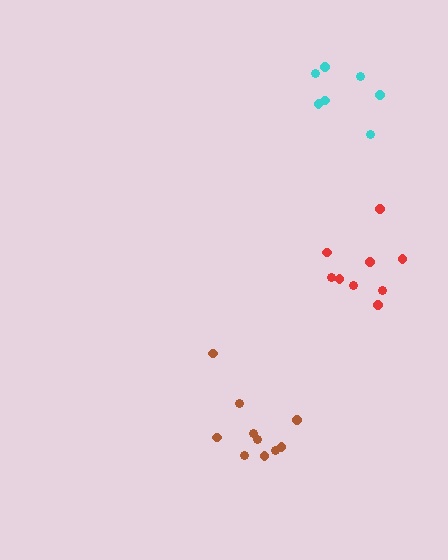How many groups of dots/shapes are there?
There are 3 groups.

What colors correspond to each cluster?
The clusters are colored: red, brown, cyan.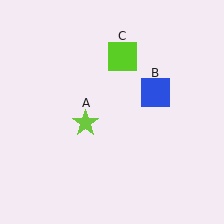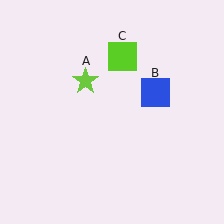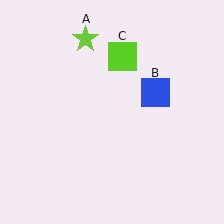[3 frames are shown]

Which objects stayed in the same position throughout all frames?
Blue square (object B) and lime square (object C) remained stationary.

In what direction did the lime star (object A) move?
The lime star (object A) moved up.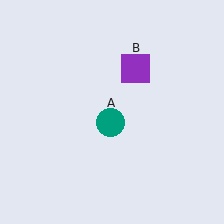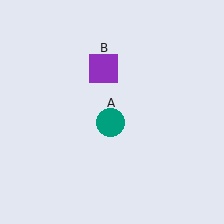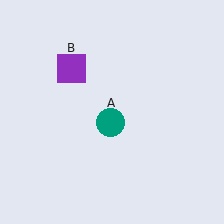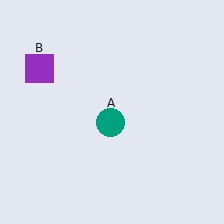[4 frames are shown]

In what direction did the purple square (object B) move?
The purple square (object B) moved left.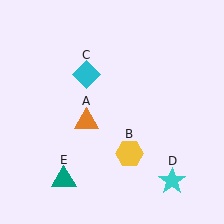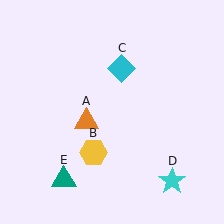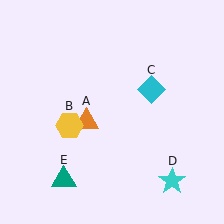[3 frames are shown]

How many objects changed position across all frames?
2 objects changed position: yellow hexagon (object B), cyan diamond (object C).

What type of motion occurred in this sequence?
The yellow hexagon (object B), cyan diamond (object C) rotated clockwise around the center of the scene.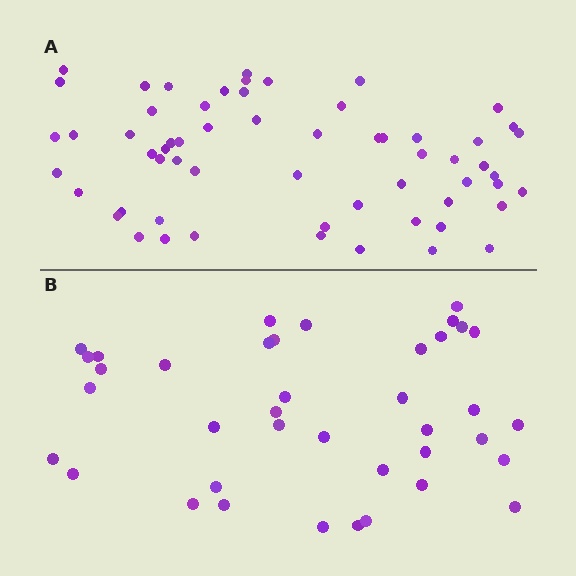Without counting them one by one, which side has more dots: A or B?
Region A (the top region) has more dots.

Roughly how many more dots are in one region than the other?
Region A has approximately 20 more dots than region B.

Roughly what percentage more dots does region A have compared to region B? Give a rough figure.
About 55% more.